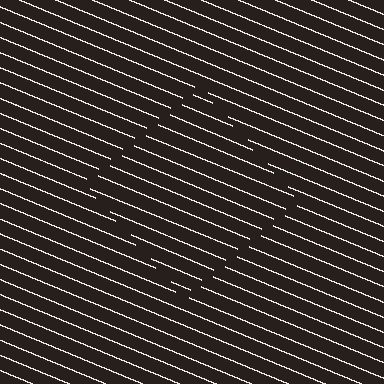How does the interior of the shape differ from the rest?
The interior of the shape contains the same grating, shifted by half a period — the contour is defined by the phase discontinuity where line-ends from the inner and outer gratings abut.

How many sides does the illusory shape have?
4 sides — the line-ends trace a square.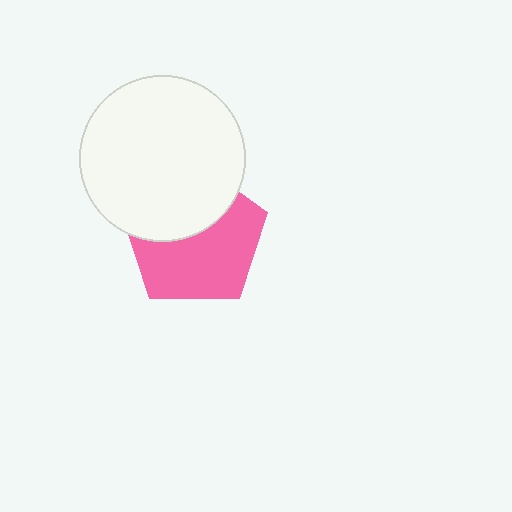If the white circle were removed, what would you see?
You would see the complete pink pentagon.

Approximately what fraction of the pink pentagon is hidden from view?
Roughly 41% of the pink pentagon is hidden behind the white circle.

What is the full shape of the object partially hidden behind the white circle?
The partially hidden object is a pink pentagon.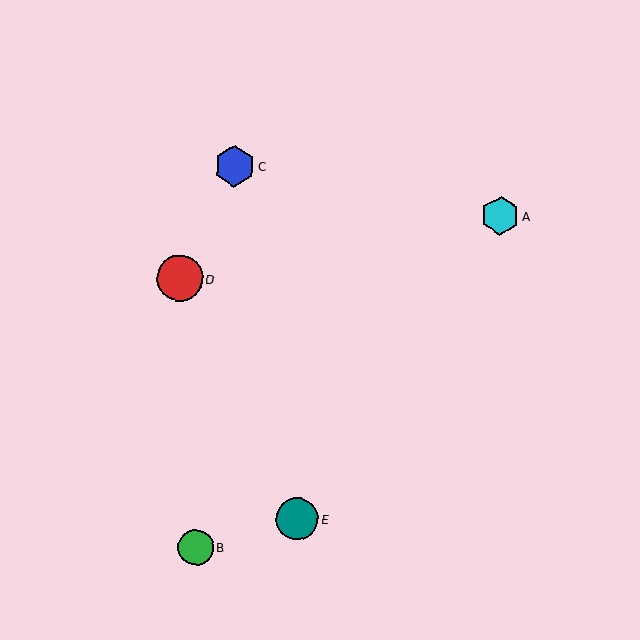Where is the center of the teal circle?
The center of the teal circle is at (297, 519).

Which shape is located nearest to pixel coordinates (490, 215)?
The cyan hexagon (labeled A) at (500, 216) is nearest to that location.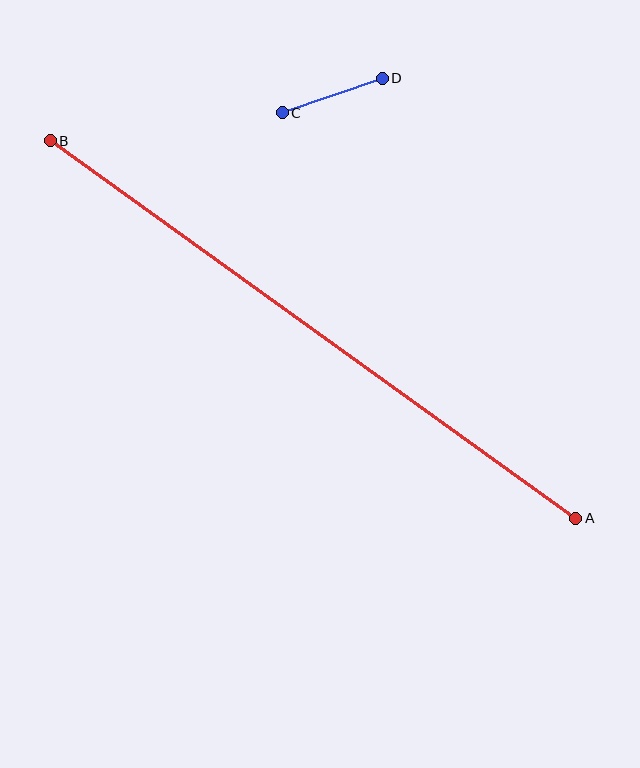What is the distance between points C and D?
The distance is approximately 106 pixels.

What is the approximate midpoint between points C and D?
The midpoint is at approximately (332, 95) pixels.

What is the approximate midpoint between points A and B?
The midpoint is at approximately (313, 329) pixels.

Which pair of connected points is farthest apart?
Points A and B are farthest apart.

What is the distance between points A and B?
The distance is approximately 647 pixels.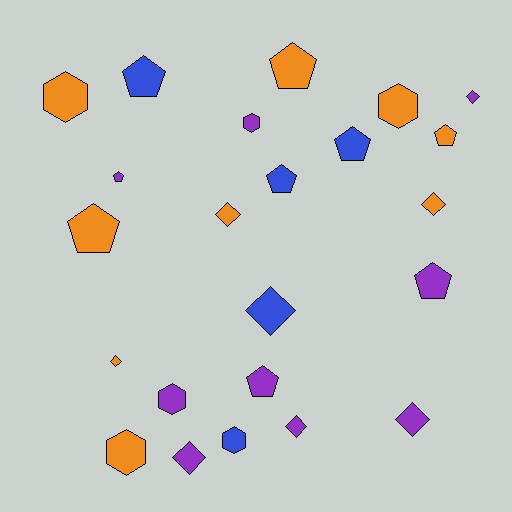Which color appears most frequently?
Purple, with 9 objects.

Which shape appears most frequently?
Pentagon, with 9 objects.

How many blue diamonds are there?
There is 1 blue diamond.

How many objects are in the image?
There are 23 objects.